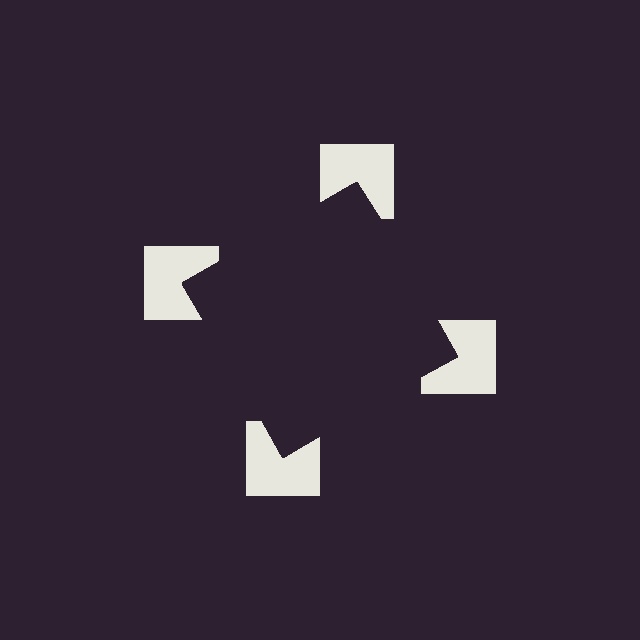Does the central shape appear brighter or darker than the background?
It typically appears slightly darker than the background, even though no actual brightness change is drawn.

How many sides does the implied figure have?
4 sides.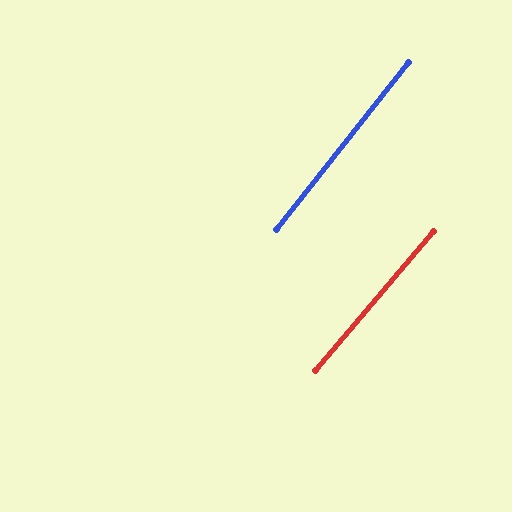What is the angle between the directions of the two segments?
Approximately 2 degrees.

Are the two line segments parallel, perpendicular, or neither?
Parallel — their directions differ by only 1.7°.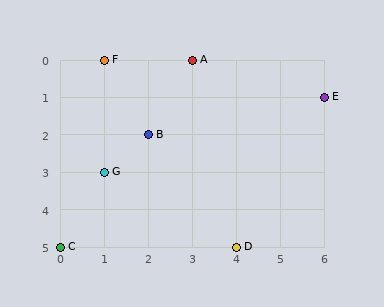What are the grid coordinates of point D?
Point D is at grid coordinates (4, 5).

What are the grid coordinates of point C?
Point C is at grid coordinates (0, 5).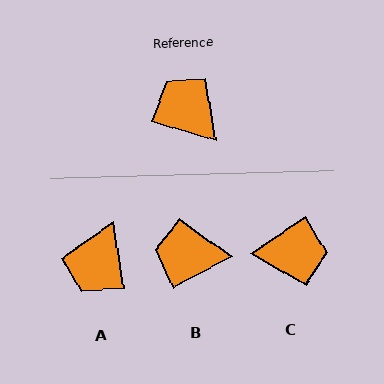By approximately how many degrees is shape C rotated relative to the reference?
Approximately 128 degrees clockwise.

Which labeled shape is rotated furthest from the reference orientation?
C, about 128 degrees away.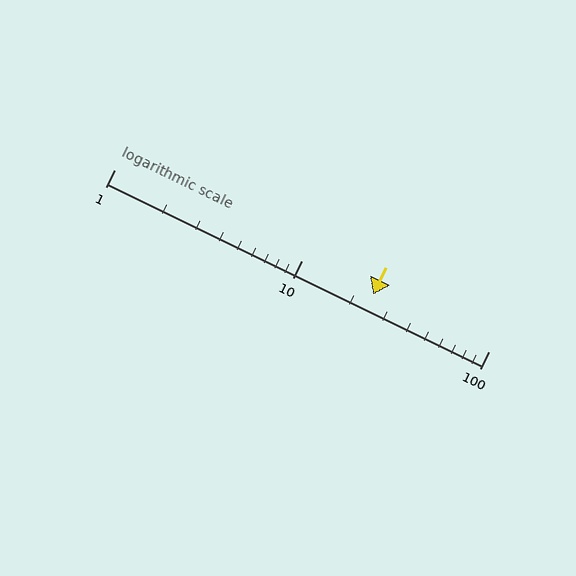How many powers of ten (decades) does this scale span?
The scale spans 2 decades, from 1 to 100.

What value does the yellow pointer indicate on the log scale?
The pointer indicates approximately 24.